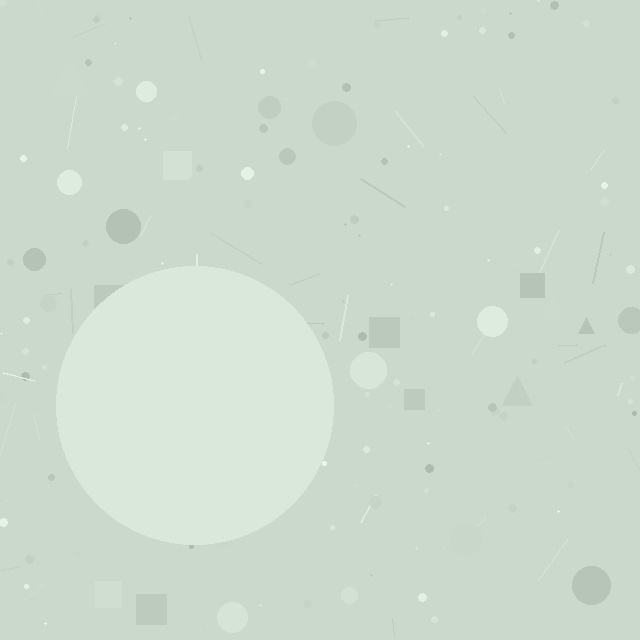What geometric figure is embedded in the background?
A circle is embedded in the background.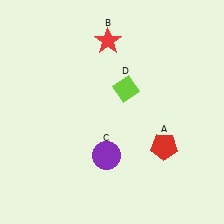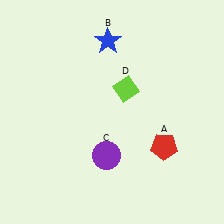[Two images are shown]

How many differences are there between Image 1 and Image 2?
There is 1 difference between the two images.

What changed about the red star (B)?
In Image 1, B is red. In Image 2, it changed to blue.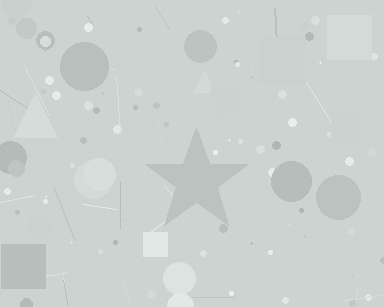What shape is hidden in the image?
A star is hidden in the image.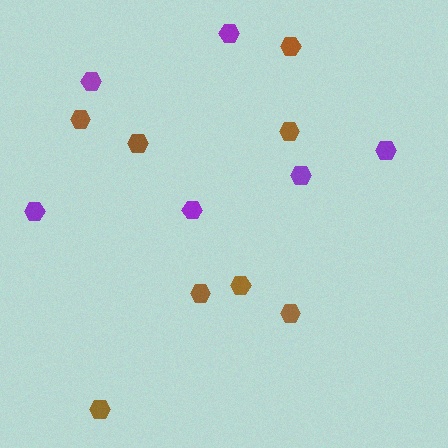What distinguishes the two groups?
There are 2 groups: one group of purple hexagons (6) and one group of brown hexagons (8).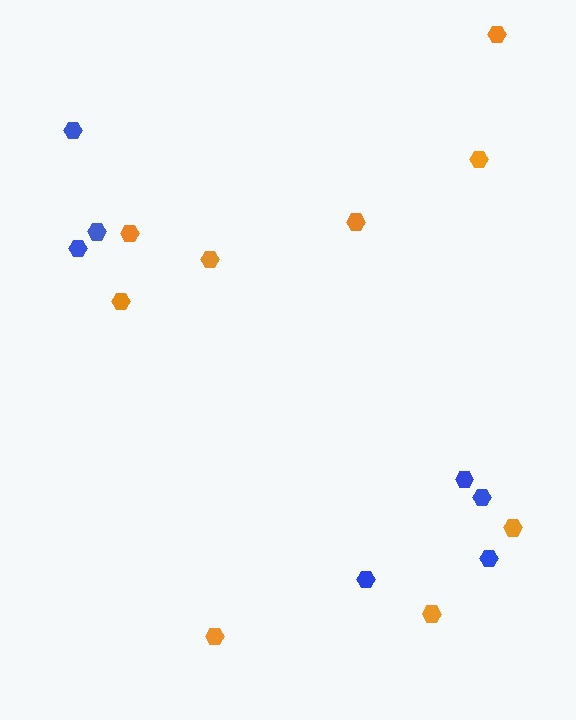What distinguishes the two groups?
There are 2 groups: one group of orange hexagons (9) and one group of blue hexagons (7).